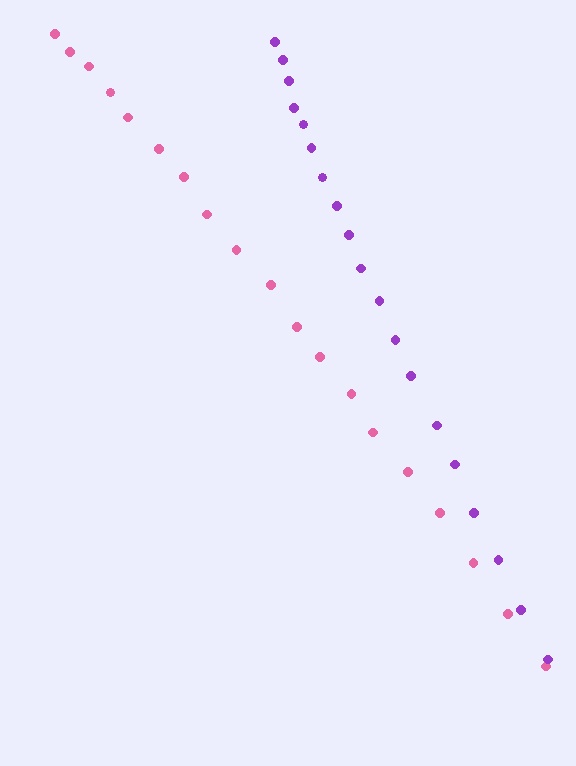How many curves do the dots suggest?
There are 2 distinct paths.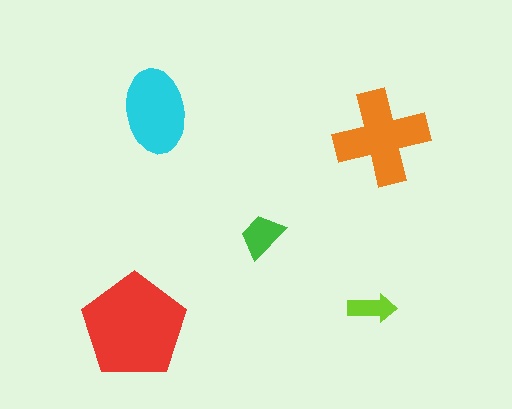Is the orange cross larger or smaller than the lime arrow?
Larger.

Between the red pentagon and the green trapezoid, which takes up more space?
The red pentagon.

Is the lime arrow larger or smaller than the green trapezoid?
Smaller.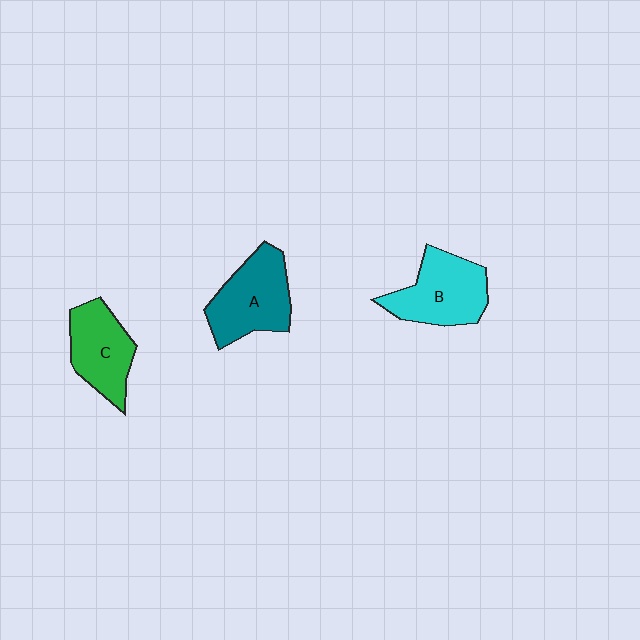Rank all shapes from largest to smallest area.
From largest to smallest: A (teal), B (cyan), C (green).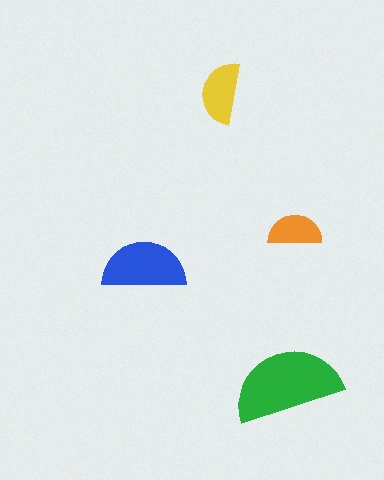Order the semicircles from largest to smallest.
the green one, the blue one, the yellow one, the orange one.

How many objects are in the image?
There are 4 objects in the image.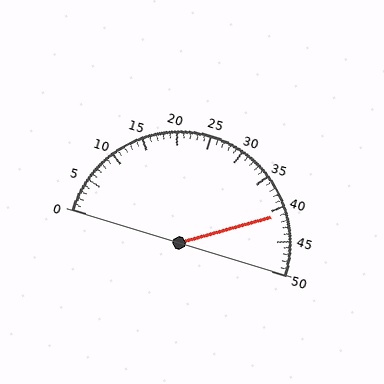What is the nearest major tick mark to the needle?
The nearest major tick mark is 40.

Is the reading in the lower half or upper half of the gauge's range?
The reading is in the upper half of the range (0 to 50).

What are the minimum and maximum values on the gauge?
The gauge ranges from 0 to 50.